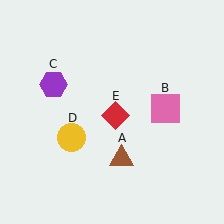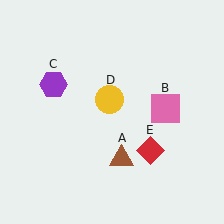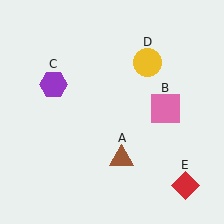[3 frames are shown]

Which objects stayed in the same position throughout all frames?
Brown triangle (object A) and pink square (object B) and purple hexagon (object C) remained stationary.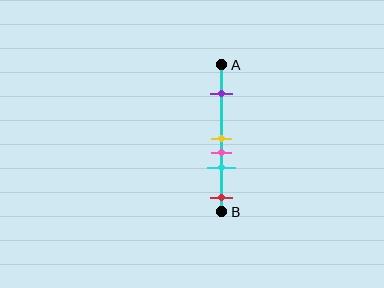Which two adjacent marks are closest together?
The yellow and pink marks are the closest adjacent pair.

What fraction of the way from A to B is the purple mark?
The purple mark is approximately 20% (0.2) of the way from A to B.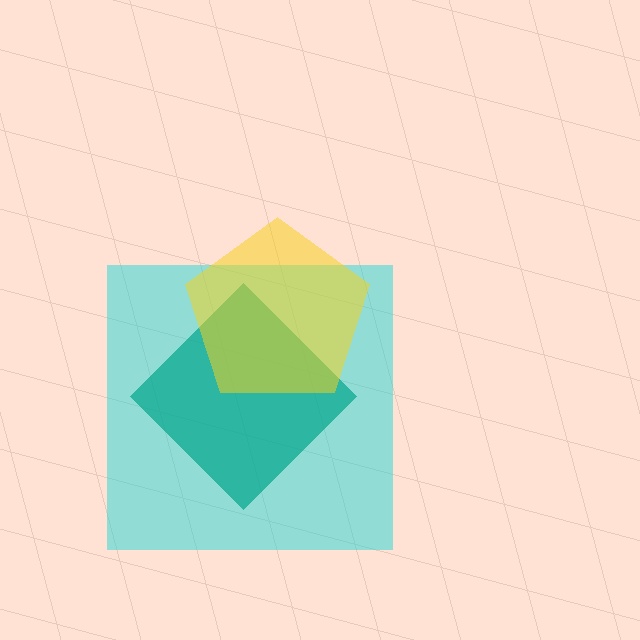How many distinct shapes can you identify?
There are 3 distinct shapes: a cyan square, a teal diamond, a yellow pentagon.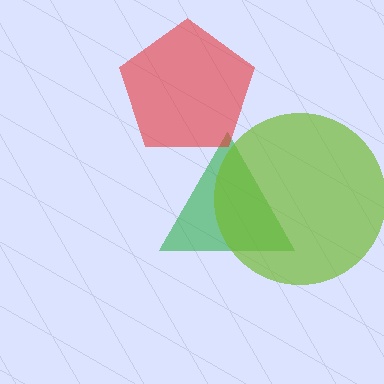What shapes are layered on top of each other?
The layered shapes are: a green triangle, a lime circle, a red pentagon.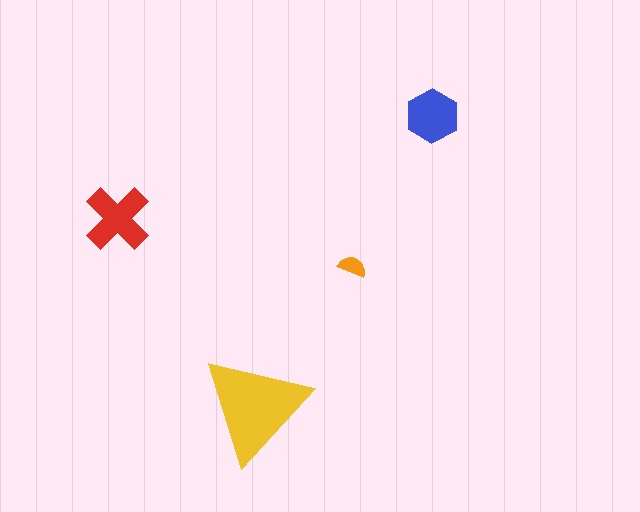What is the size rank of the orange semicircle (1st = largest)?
4th.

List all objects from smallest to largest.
The orange semicircle, the blue hexagon, the red cross, the yellow triangle.